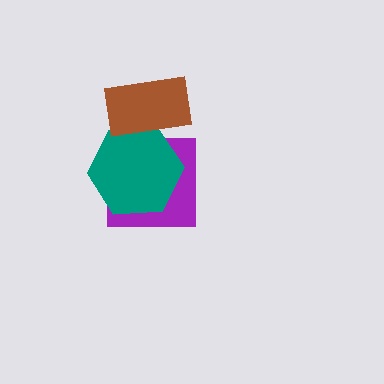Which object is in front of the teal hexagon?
The brown rectangle is in front of the teal hexagon.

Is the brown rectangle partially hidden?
No, no other shape covers it.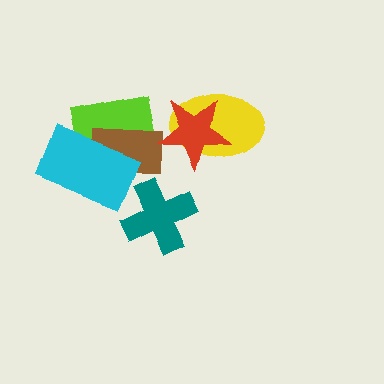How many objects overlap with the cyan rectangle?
2 objects overlap with the cyan rectangle.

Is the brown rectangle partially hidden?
Yes, it is partially covered by another shape.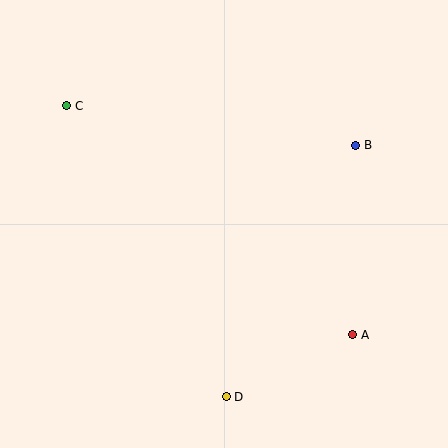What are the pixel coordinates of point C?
Point C is at (67, 106).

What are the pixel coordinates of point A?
Point A is at (353, 335).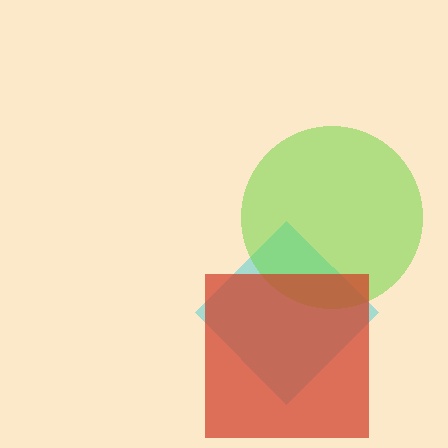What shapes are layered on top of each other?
The layered shapes are: a cyan diamond, a lime circle, a red square.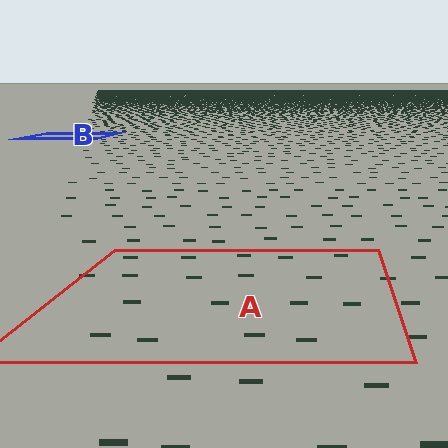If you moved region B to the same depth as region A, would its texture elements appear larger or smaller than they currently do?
They would appear larger. At a closer depth, the same texture elements are projected at a bigger on-screen size.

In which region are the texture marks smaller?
The texture marks are smaller in region B, because it is farther away.